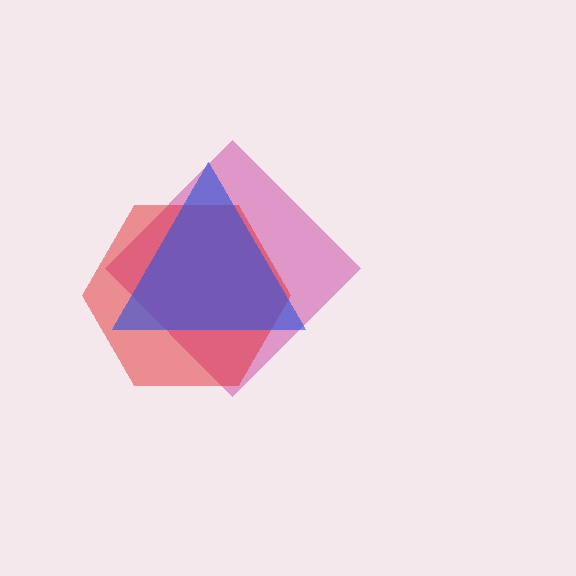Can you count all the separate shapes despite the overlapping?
Yes, there are 3 separate shapes.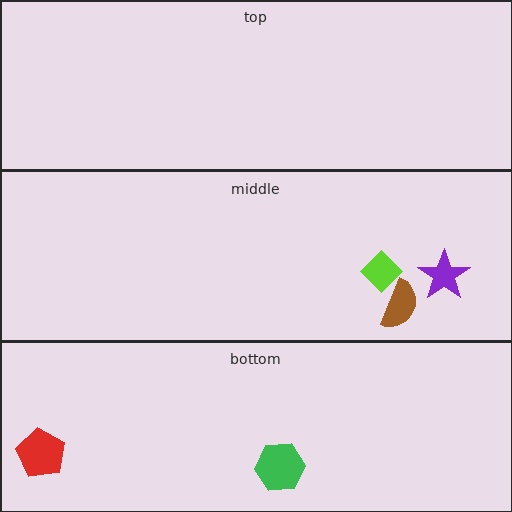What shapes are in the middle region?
The brown semicircle, the lime diamond, the purple star.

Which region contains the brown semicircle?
The middle region.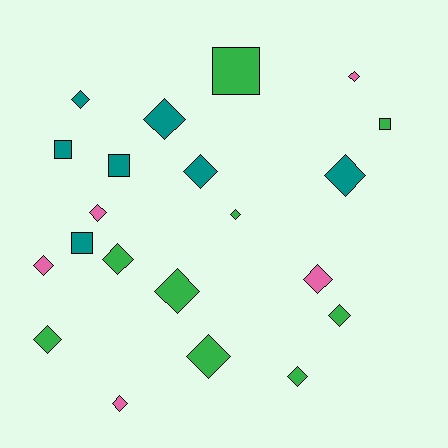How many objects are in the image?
There are 21 objects.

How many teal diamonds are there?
There are 4 teal diamonds.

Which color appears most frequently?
Green, with 9 objects.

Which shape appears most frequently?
Diamond, with 16 objects.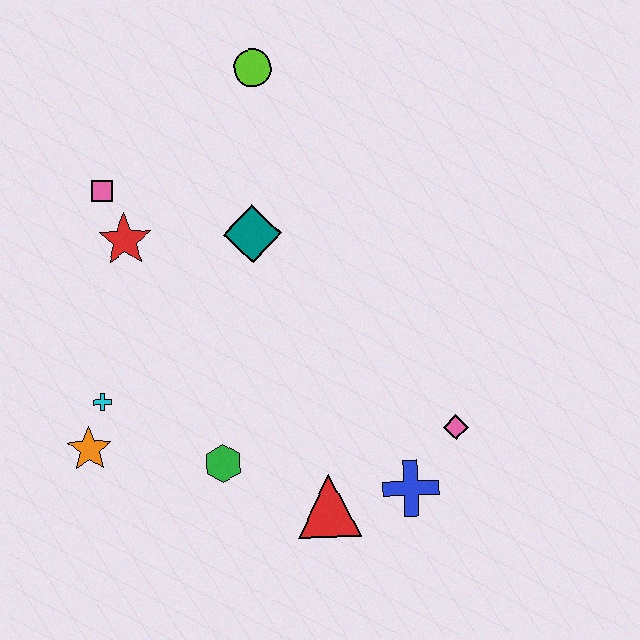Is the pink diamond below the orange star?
No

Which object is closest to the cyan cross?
The orange star is closest to the cyan cross.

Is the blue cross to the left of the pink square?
No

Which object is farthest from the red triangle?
The lime circle is farthest from the red triangle.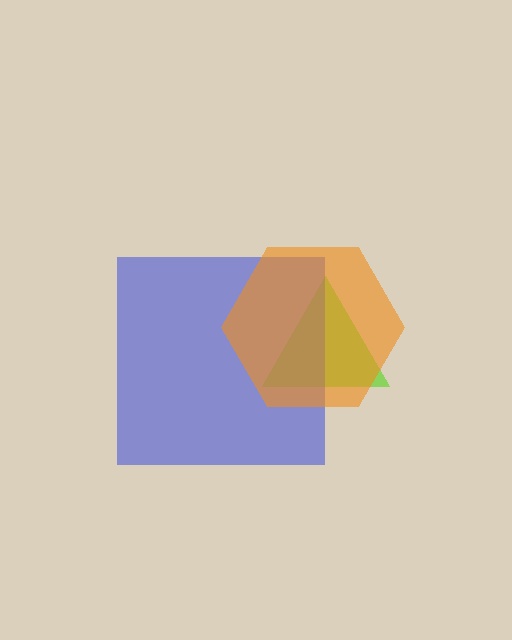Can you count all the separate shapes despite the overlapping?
Yes, there are 3 separate shapes.